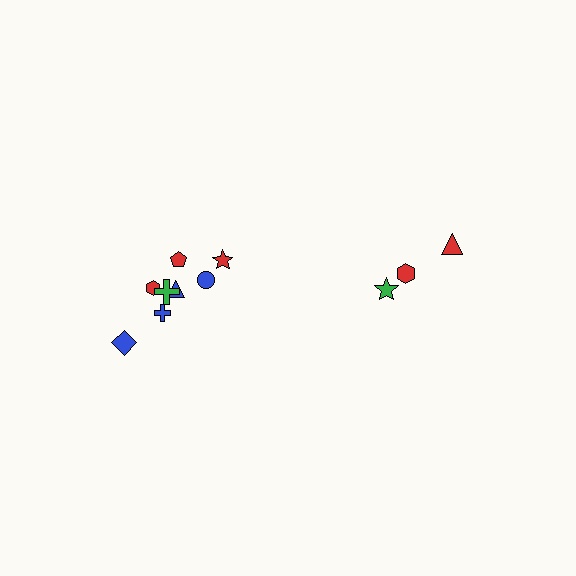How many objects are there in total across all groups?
There are 11 objects.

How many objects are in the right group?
There are 3 objects.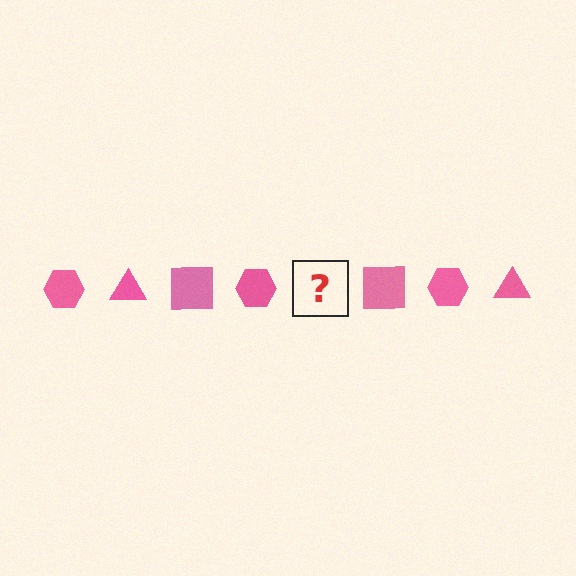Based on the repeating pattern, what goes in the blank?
The blank should be a pink triangle.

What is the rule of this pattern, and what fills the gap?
The rule is that the pattern cycles through hexagon, triangle, square shapes in pink. The gap should be filled with a pink triangle.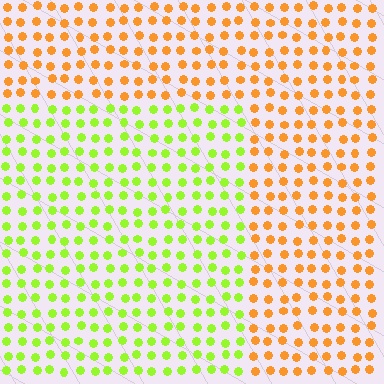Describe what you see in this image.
The image is filled with small orange elements in a uniform arrangement. A rectangle-shaped region is visible where the elements are tinted to a slightly different hue, forming a subtle color boundary.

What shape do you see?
I see a rectangle.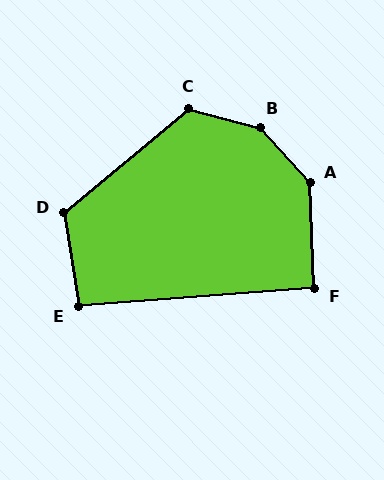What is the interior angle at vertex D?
Approximately 121 degrees (obtuse).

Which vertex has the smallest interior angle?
F, at approximately 92 degrees.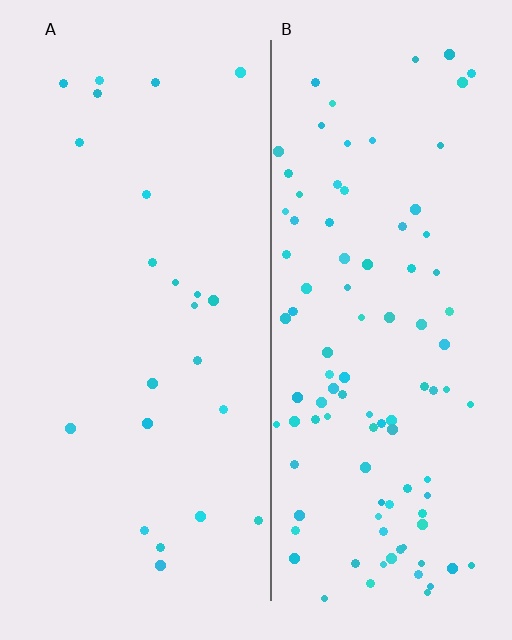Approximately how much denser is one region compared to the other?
Approximately 4.3× — region B over region A.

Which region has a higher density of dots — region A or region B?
B (the right).